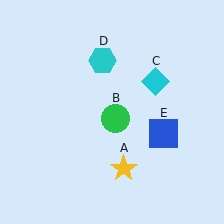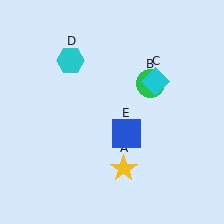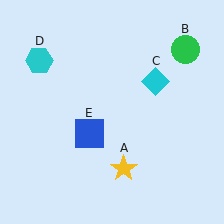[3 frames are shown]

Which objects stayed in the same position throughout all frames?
Yellow star (object A) and cyan diamond (object C) remained stationary.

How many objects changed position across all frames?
3 objects changed position: green circle (object B), cyan hexagon (object D), blue square (object E).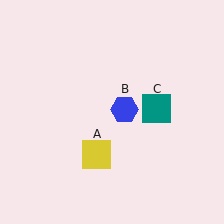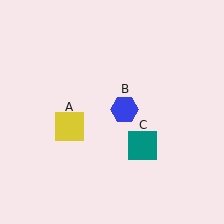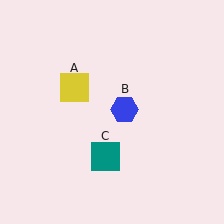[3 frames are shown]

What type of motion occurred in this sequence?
The yellow square (object A), teal square (object C) rotated clockwise around the center of the scene.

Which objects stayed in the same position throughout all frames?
Blue hexagon (object B) remained stationary.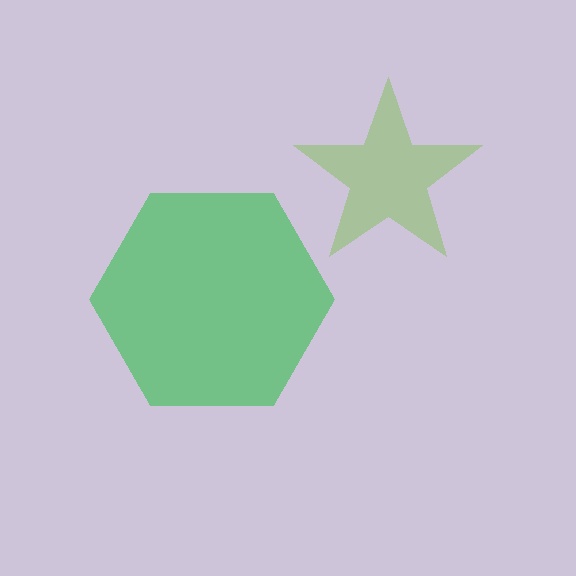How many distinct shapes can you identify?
There are 2 distinct shapes: a lime star, a green hexagon.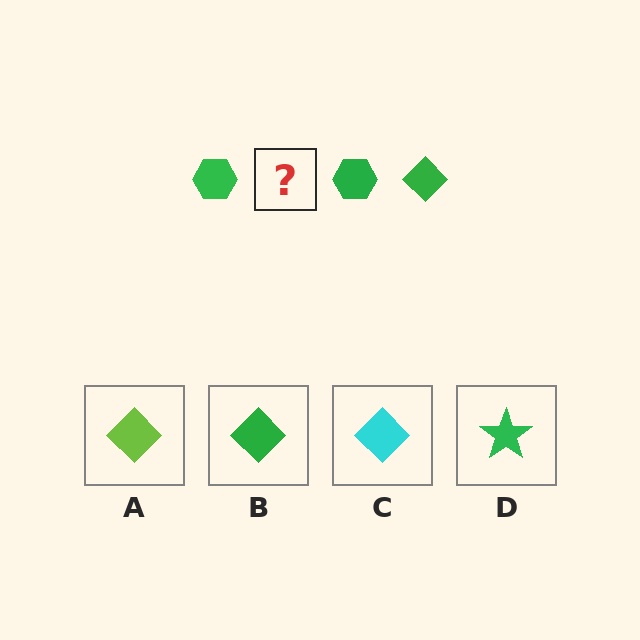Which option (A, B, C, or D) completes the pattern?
B.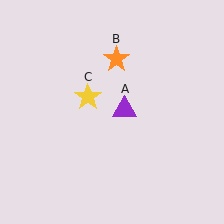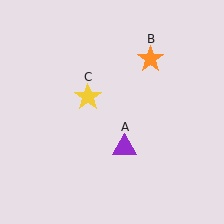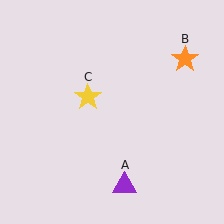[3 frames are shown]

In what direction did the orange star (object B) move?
The orange star (object B) moved right.